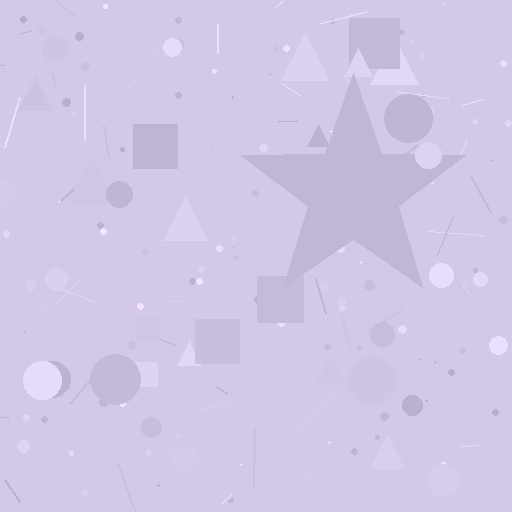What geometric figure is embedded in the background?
A star is embedded in the background.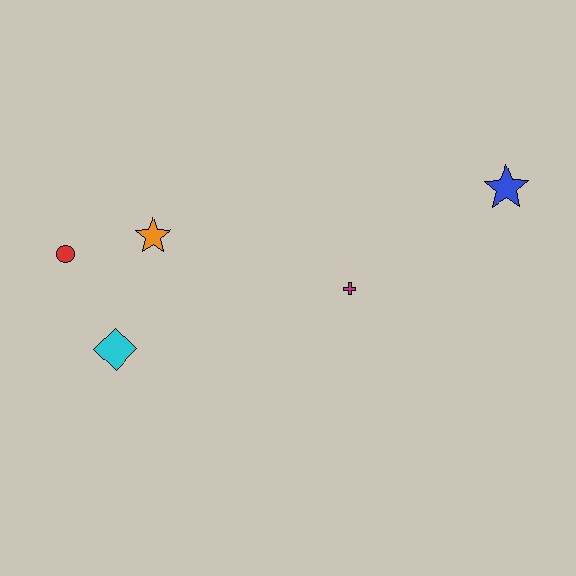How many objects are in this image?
There are 5 objects.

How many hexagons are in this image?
There are no hexagons.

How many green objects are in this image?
There are no green objects.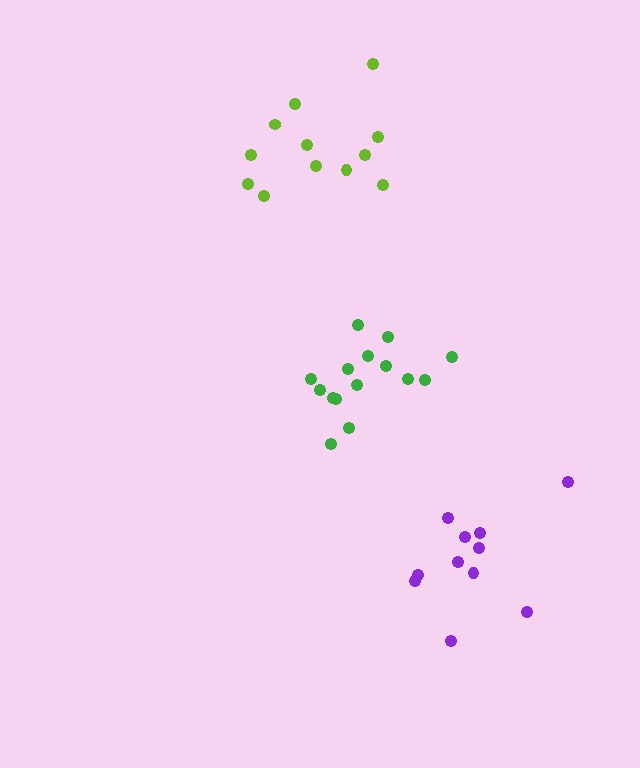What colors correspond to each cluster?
The clusters are colored: green, lime, purple.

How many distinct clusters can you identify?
There are 3 distinct clusters.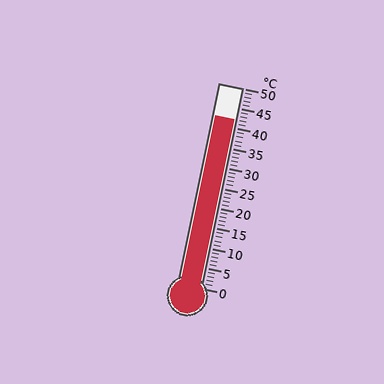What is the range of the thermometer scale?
The thermometer scale ranges from 0°C to 50°C.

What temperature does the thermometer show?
The thermometer shows approximately 42°C.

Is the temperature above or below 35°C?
The temperature is above 35°C.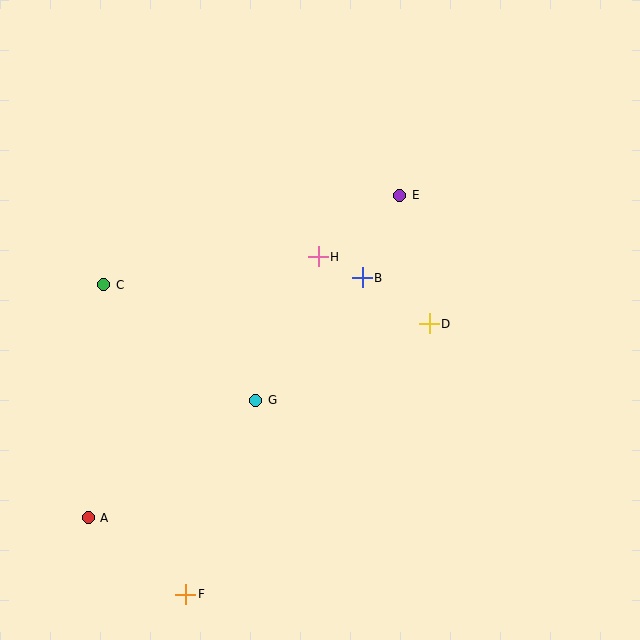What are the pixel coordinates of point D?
Point D is at (429, 324).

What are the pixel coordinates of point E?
Point E is at (400, 195).